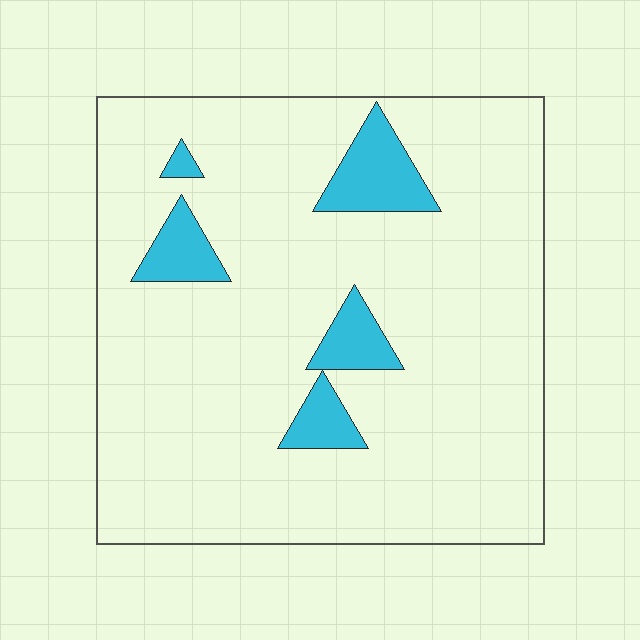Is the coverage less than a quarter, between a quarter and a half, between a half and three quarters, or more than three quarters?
Less than a quarter.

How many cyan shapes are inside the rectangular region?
5.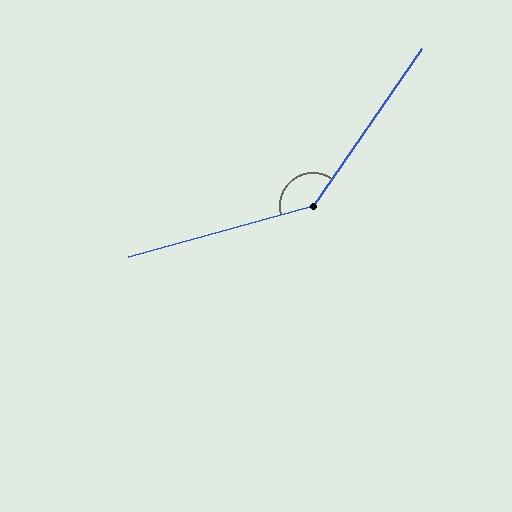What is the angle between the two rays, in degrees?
Approximately 140 degrees.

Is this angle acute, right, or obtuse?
It is obtuse.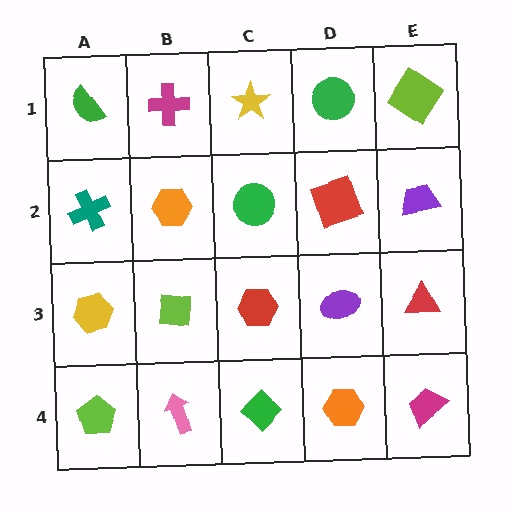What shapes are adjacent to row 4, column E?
A red triangle (row 3, column E), an orange hexagon (row 4, column D).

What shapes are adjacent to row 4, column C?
A red hexagon (row 3, column C), a pink arrow (row 4, column B), an orange hexagon (row 4, column D).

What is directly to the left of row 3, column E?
A purple ellipse.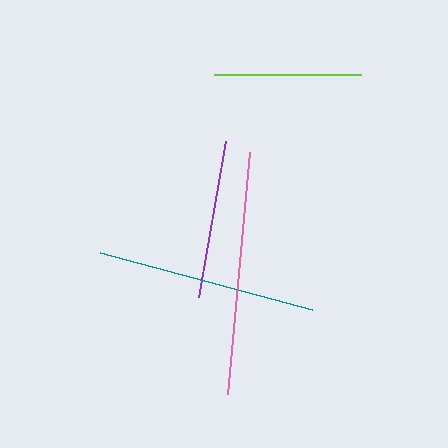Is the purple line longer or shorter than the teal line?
The teal line is longer than the purple line.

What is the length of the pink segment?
The pink segment is approximately 243 pixels long.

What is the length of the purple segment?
The purple segment is approximately 158 pixels long.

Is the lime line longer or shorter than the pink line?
The pink line is longer than the lime line.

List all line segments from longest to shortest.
From longest to shortest: pink, teal, purple, lime.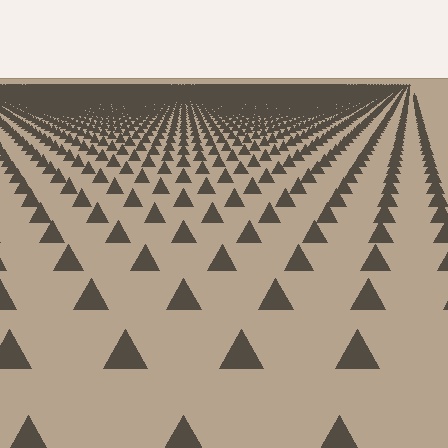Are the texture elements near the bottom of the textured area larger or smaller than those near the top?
Larger. Near the bottom, elements are closer to the viewer and appear at a bigger on-screen size.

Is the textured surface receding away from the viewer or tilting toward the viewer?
The surface is receding away from the viewer. Texture elements get smaller and denser toward the top.